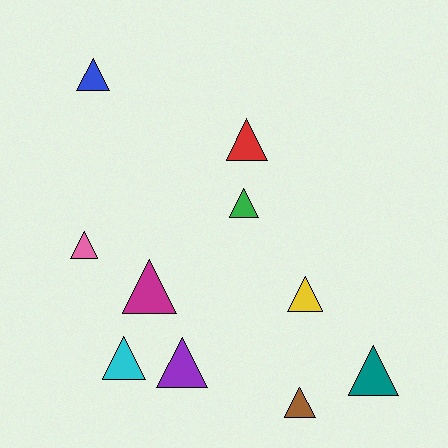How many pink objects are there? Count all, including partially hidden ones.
There is 1 pink object.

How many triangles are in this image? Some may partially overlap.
There are 10 triangles.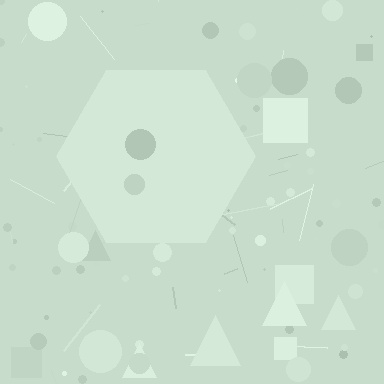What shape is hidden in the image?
A hexagon is hidden in the image.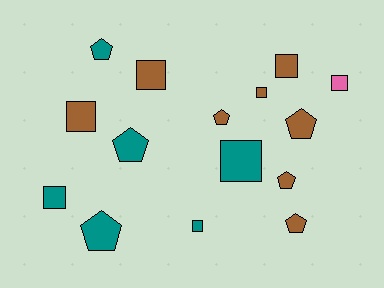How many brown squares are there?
There are 4 brown squares.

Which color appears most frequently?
Brown, with 8 objects.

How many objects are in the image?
There are 15 objects.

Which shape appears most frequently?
Square, with 8 objects.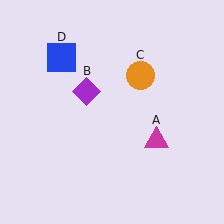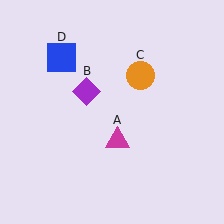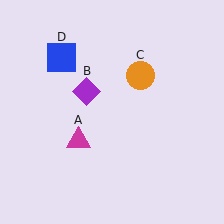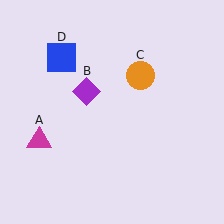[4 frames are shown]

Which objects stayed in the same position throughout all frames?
Purple diamond (object B) and orange circle (object C) and blue square (object D) remained stationary.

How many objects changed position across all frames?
1 object changed position: magenta triangle (object A).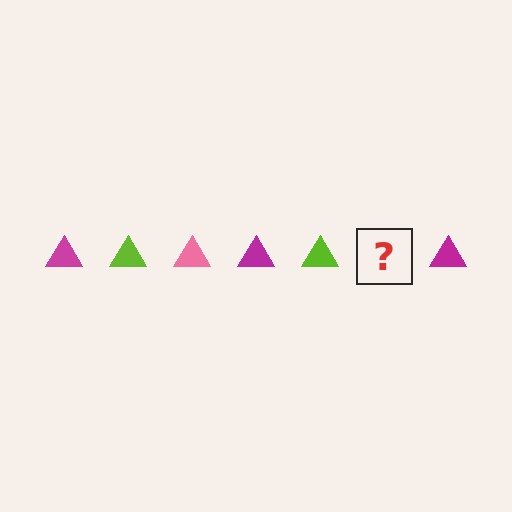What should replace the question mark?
The question mark should be replaced with a pink triangle.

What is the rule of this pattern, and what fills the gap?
The rule is that the pattern cycles through magenta, lime, pink triangles. The gap should be filled with a pink triangle.